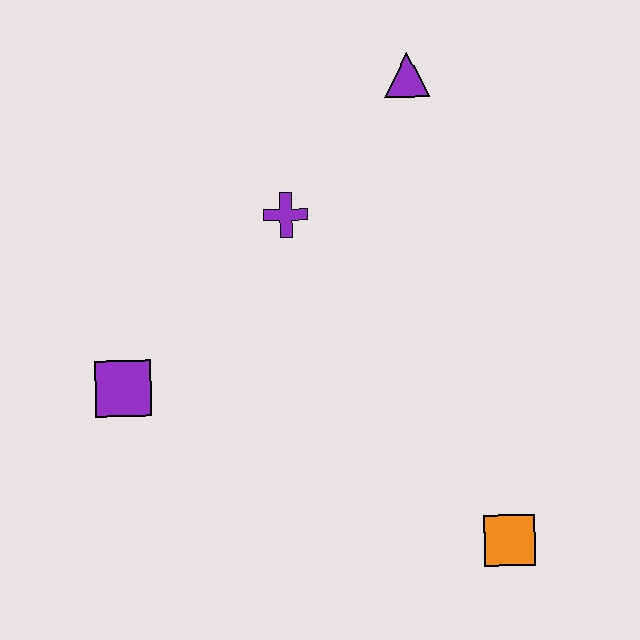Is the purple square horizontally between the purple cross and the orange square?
No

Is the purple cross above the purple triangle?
No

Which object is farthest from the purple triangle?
The orange square is farthest from the purple triangle.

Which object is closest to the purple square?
The purple cross is closest to the purple square.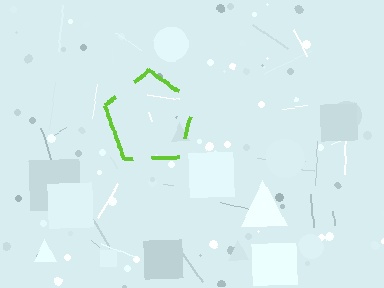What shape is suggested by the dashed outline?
The dashed outline suggests a pentagon.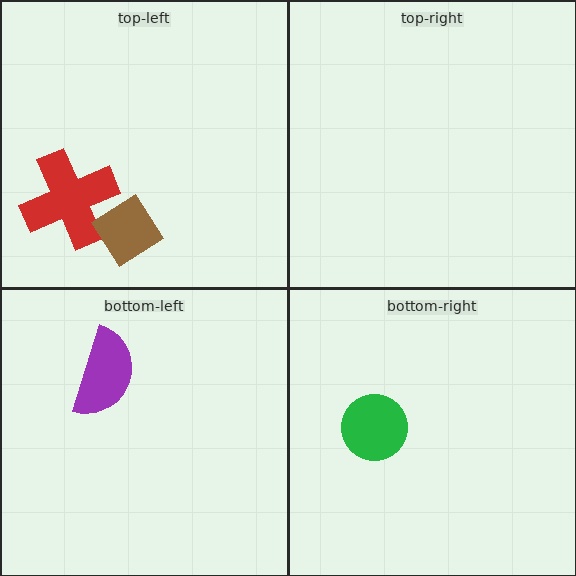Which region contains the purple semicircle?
The bottom-left region.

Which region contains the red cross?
The top-left region.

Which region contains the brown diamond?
The top-left region.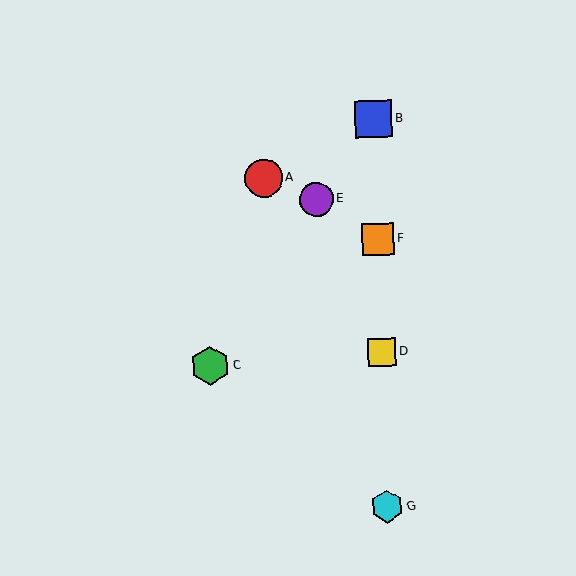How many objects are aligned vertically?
4 objects (B, D, F, G) are aligned vertically.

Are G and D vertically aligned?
Yes, both are at x≈387.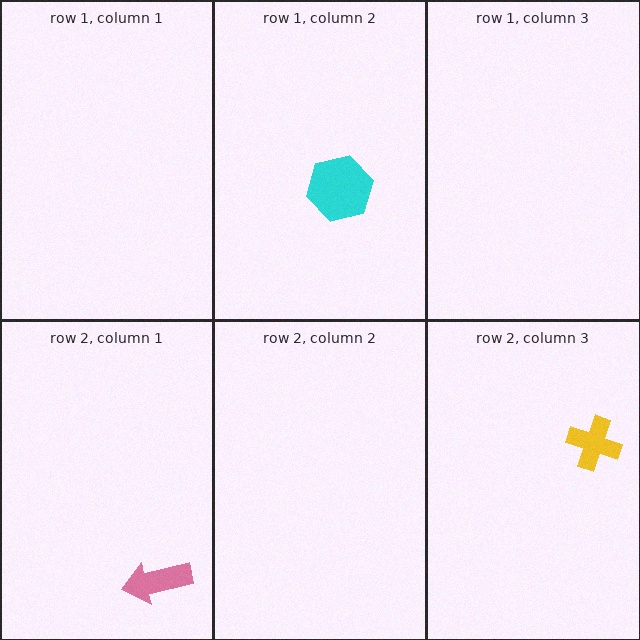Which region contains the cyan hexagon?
The row 1, column 2 region.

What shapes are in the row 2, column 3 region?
The yellow cross.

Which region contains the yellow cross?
The row 2, column 3 region.